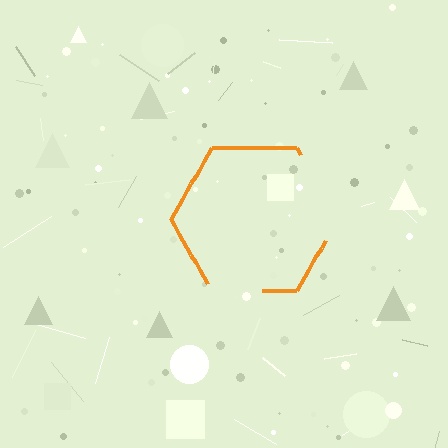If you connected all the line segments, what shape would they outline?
They would outline a hexagon.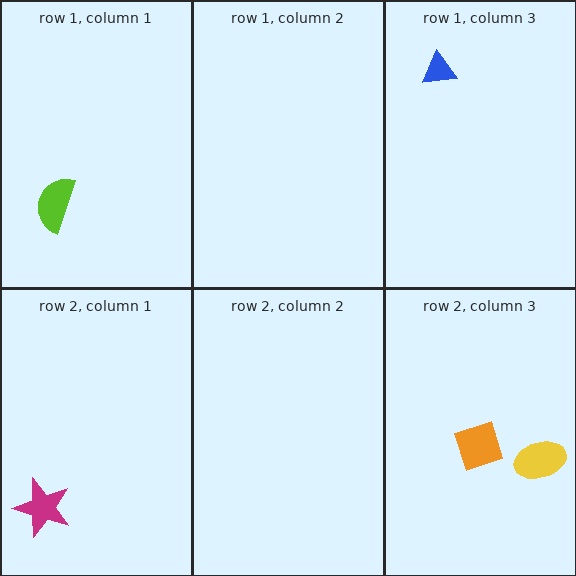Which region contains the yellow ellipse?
The row 2, column 3 region.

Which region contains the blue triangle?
The row 1, column 3 region.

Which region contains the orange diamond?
The row 2, column 3 region.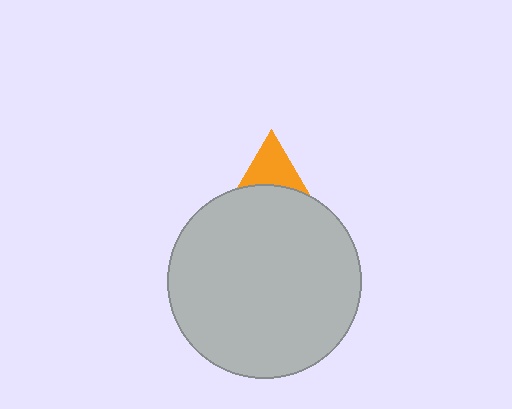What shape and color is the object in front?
The object in front is a light gray circle.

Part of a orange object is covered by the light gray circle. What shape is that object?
It is a triangle.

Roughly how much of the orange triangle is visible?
A small part of it is visible (roughly 39%).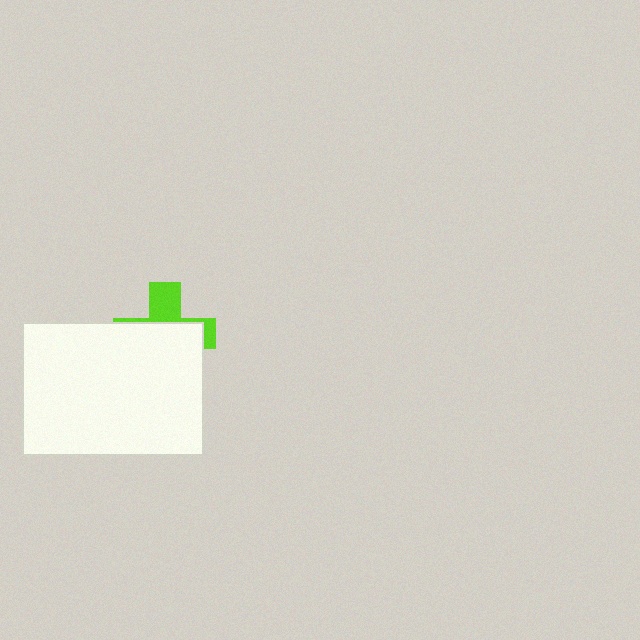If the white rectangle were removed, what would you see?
You would see the complete lime cross.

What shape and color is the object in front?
The object in front is a white rectangle.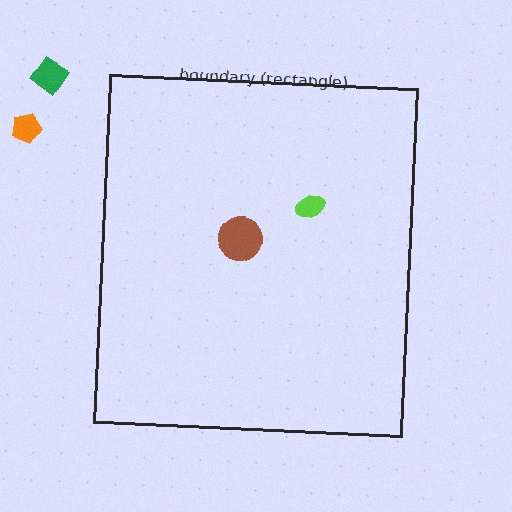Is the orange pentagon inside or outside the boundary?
Outside.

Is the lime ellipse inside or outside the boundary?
Inside.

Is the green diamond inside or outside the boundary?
Outside.